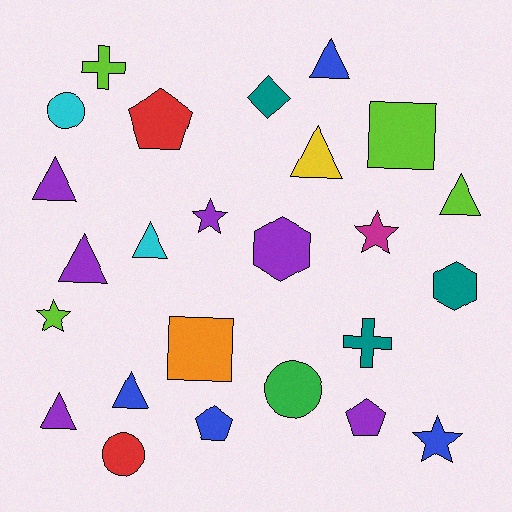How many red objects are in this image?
There are 2 red objects.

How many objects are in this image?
There are 25 objects.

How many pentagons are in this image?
There are 3 pentagons.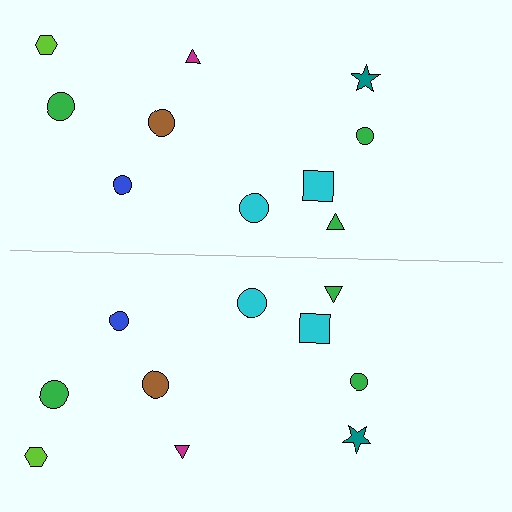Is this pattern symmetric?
Yes, this pattern has bilateral (reflection) symmetry.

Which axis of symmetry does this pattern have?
The pattern has a horizontal axis of symmetry running through the center of the image.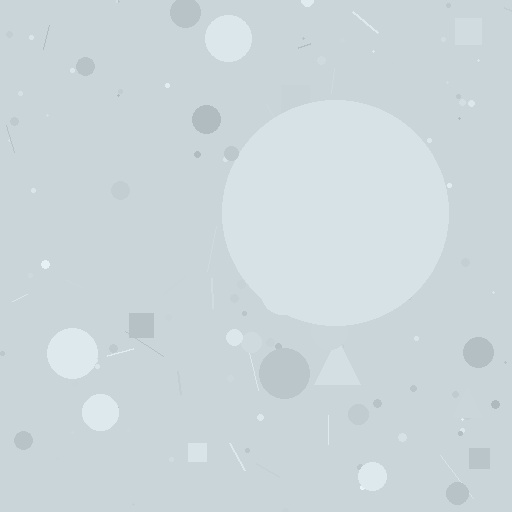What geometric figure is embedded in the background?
A circle is embedded in the background.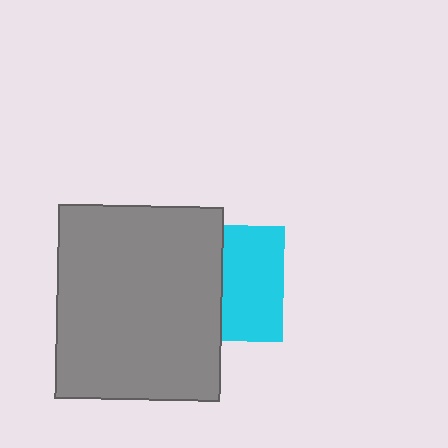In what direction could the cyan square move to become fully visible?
The cyan square could move right. That would shift it out from behind the gray rectangle entirely.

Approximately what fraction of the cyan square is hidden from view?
Roughly 47% of the cyan square is hidden behind the gray rectangle.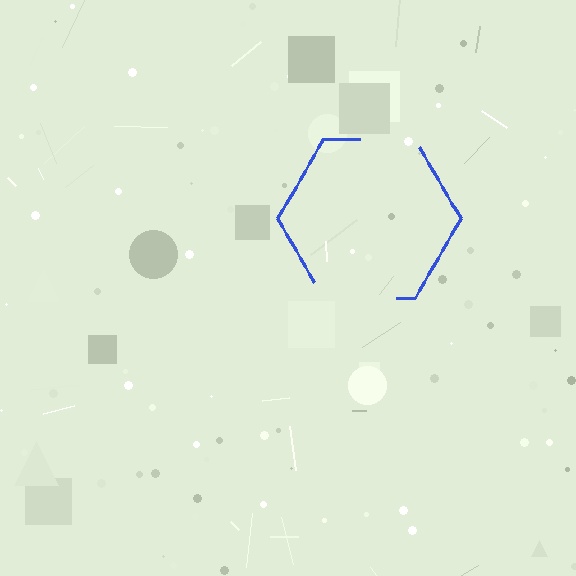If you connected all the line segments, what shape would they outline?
They would outline a hexagon.